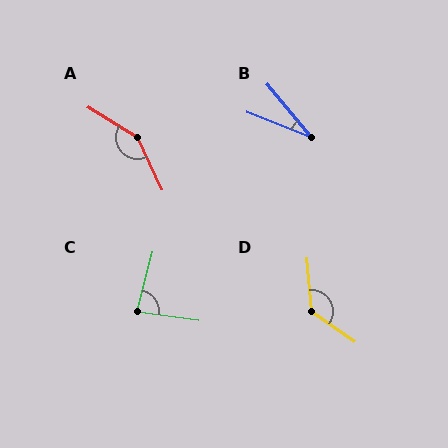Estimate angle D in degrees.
Approximately 130 degrees.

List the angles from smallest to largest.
B (29°), C (84°), D (130°), A (147°).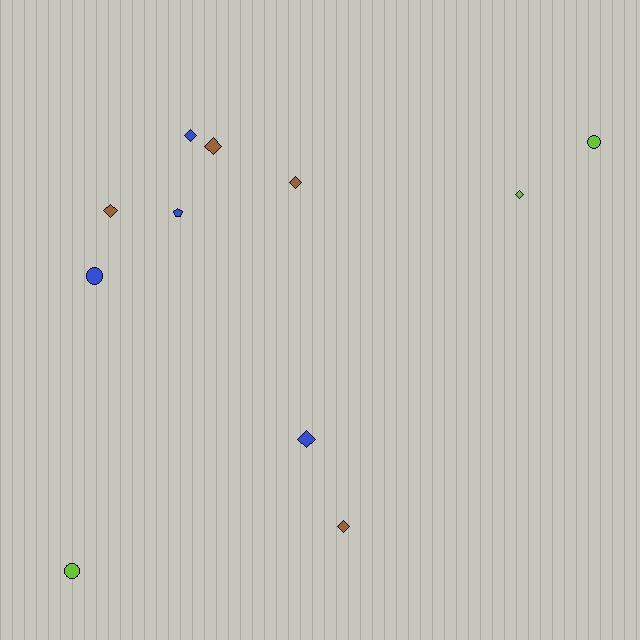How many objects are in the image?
There are 11 objects.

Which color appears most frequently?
Brown, with 4 objects.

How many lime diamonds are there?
There is 1 lime diamond.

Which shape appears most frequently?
Diamond, with 7 objects.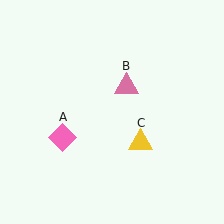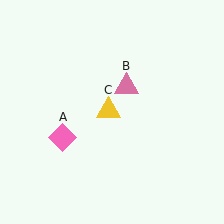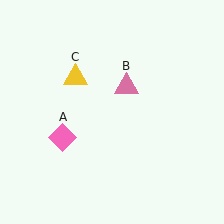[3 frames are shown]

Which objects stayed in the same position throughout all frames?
Pink diamond (object A) and pink triangle (object B) remained stationary.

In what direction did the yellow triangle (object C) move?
The yellow triangle (object C) moved up and to the left.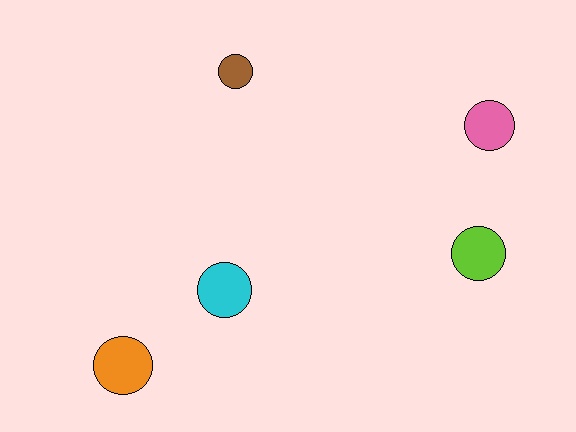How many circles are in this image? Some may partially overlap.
There are 5 circles.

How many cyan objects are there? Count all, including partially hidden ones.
There is 1 cyan object.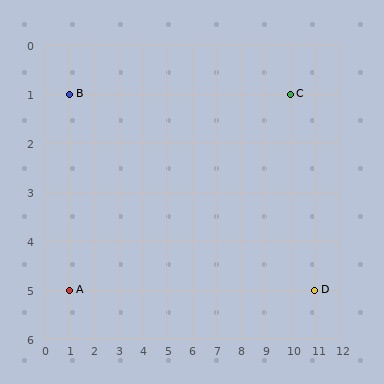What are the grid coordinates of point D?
Point D is at grid coordinates (11, 5).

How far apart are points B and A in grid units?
Points B and A are 4 rows apart.